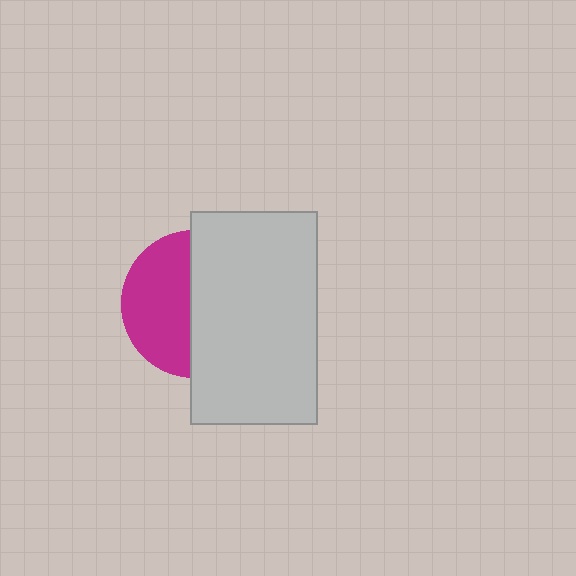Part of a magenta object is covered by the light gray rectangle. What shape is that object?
It is a circle.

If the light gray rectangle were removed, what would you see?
You would see the complete magenta circle.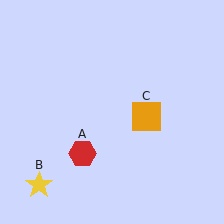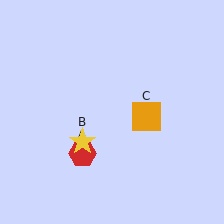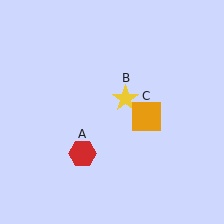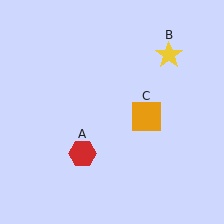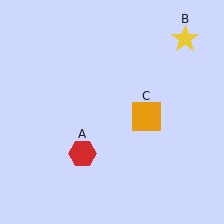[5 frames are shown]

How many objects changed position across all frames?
1 object changed position: yellow star (object B).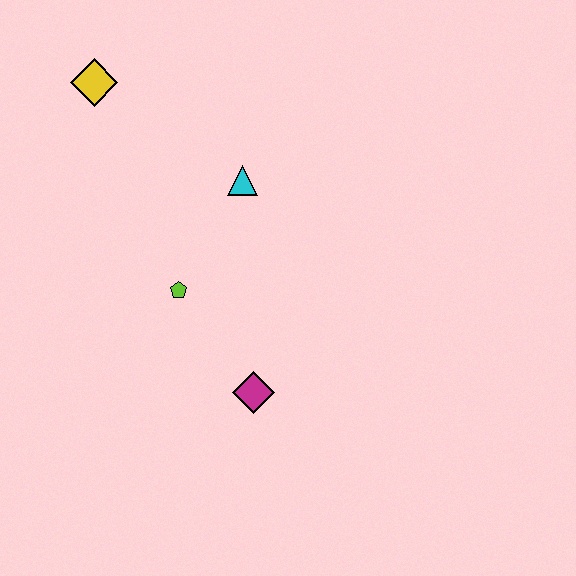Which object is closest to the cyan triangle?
The lime pentagon is closest to the cyan triangle.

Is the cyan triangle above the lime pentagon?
Yes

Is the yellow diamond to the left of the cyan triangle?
Yes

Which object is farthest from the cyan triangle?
The magenta diamond is farthest from the cyan triangle.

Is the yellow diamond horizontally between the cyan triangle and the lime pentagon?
No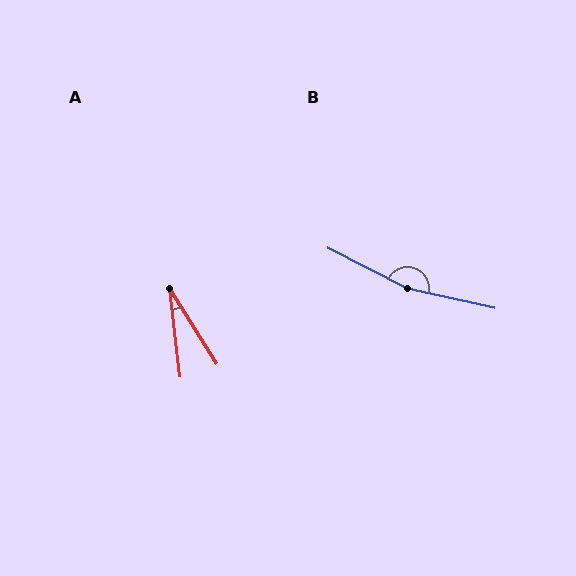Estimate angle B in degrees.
Approximately 166 degrees.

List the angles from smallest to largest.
A (25°), B (166°).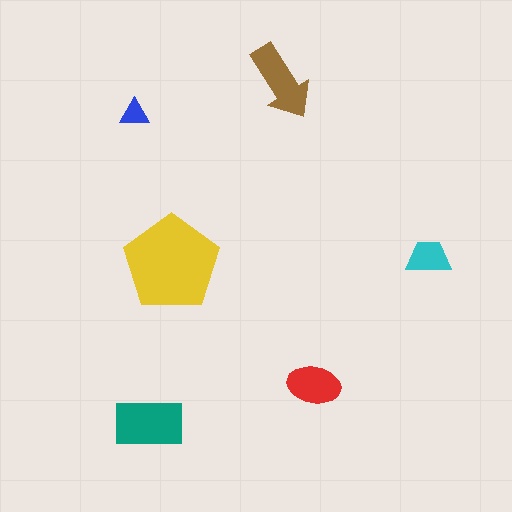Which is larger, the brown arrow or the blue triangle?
The brown arrow.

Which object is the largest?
The yellow pentagon.